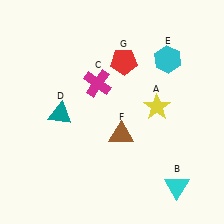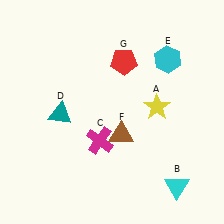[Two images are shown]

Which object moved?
The magenta cross (C) moved down.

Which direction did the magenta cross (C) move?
The magenta cross (C) moved down.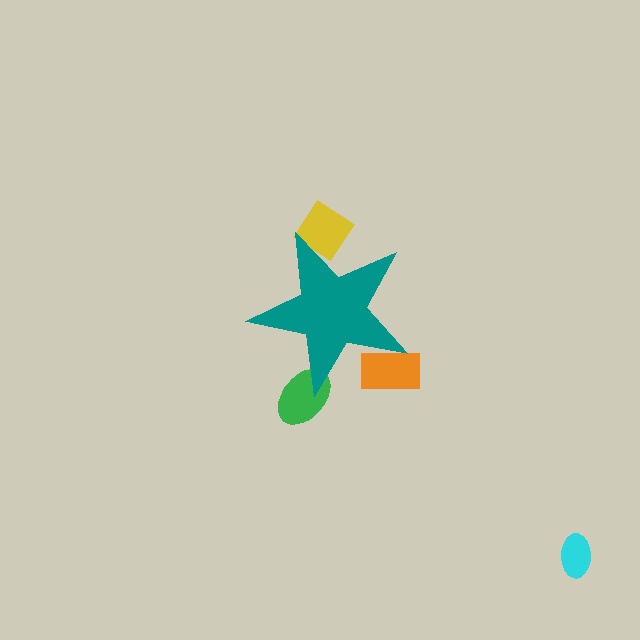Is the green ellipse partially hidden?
Yes, the green ellipse is partially hidden behind the teal star.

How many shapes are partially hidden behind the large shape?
3 shapes are partially hidden.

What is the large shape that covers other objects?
A teal star.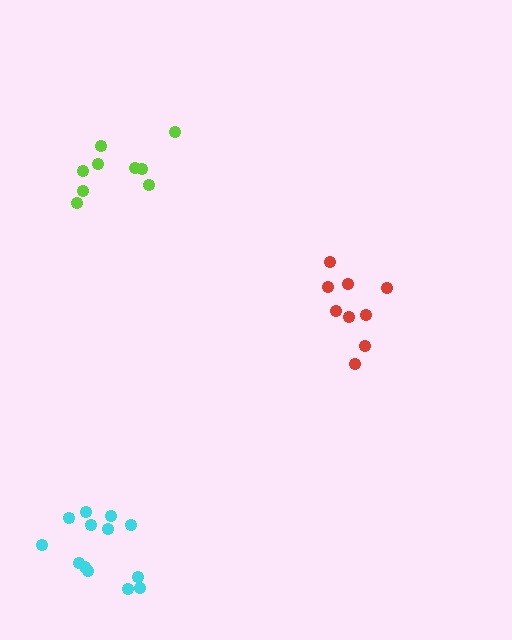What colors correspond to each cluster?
The clusters are colored: lime, red, cyan.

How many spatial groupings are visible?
There are 3 spatial groupings.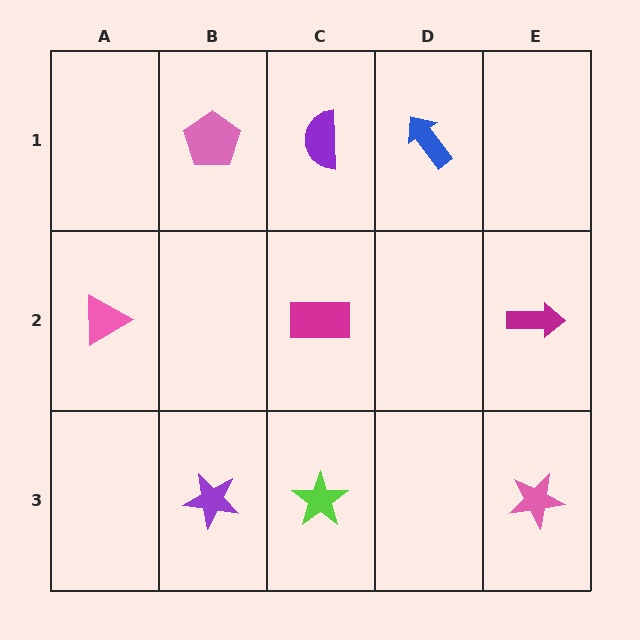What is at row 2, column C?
A magenta rectangle.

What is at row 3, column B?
A purple star.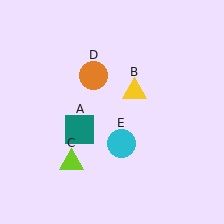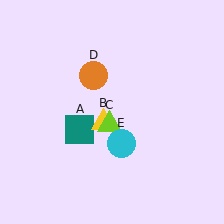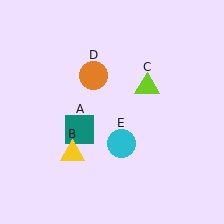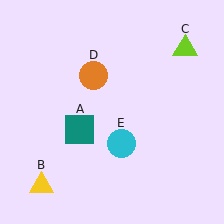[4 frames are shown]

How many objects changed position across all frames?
2 objects changed position: yellow triangle (object B), lime triangle (object C).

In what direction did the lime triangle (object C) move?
The lime triangle (object C) moved up and to the right.